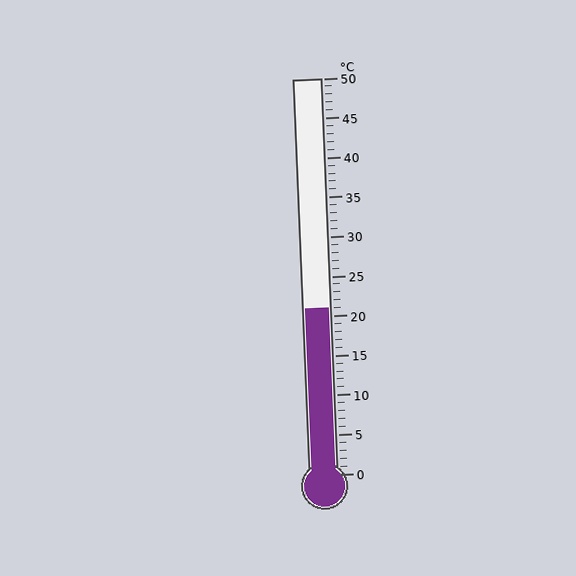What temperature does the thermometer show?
The thermometer shows approximately 21°C.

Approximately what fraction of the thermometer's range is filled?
The thermometer is filled to approximately 40% of its range.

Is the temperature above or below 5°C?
The temperature is above 5°C.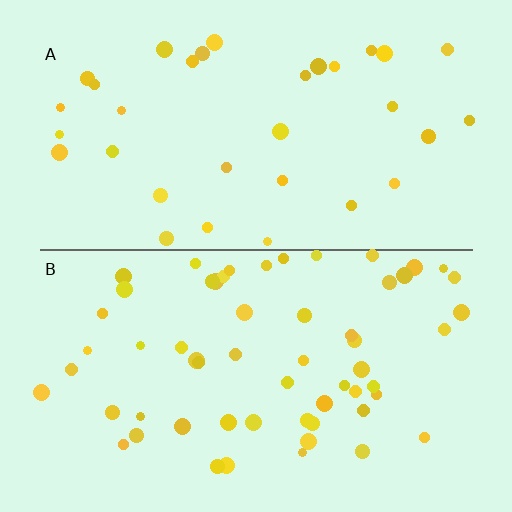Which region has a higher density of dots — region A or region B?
B (the bottom).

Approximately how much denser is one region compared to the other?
Approximately 1.8× — region B over region A.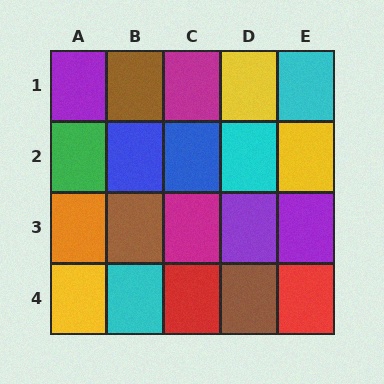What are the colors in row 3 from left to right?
Orange, brown, magenta, purple, purple.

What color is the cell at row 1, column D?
Yellow.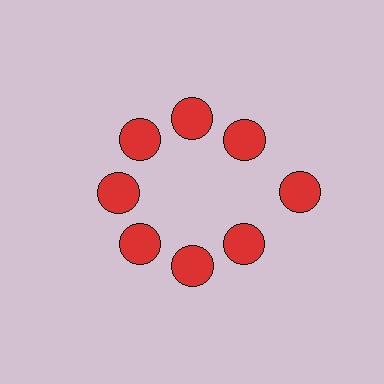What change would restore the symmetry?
The symmetry would be restored by moving it inward, back onto the ring so that all 8 circles sit at equal angles and equal distance from the center.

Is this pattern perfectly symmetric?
No. The 8 red circles are arranged in a ring, but one element near the 3 o'clock position is pushed outward from the center, breaking the 8-fold rotational symmetry.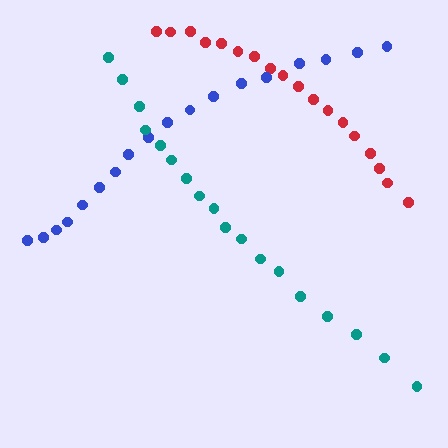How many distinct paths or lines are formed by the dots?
There are 3 distinct paths.